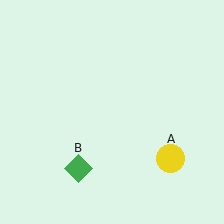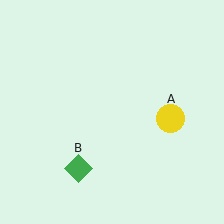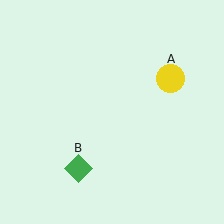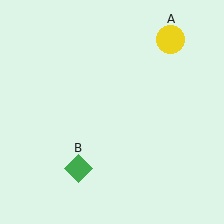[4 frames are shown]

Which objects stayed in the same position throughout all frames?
Green diamond (object B) remained stationary.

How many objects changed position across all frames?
1 object changed position: yellow circle (object A).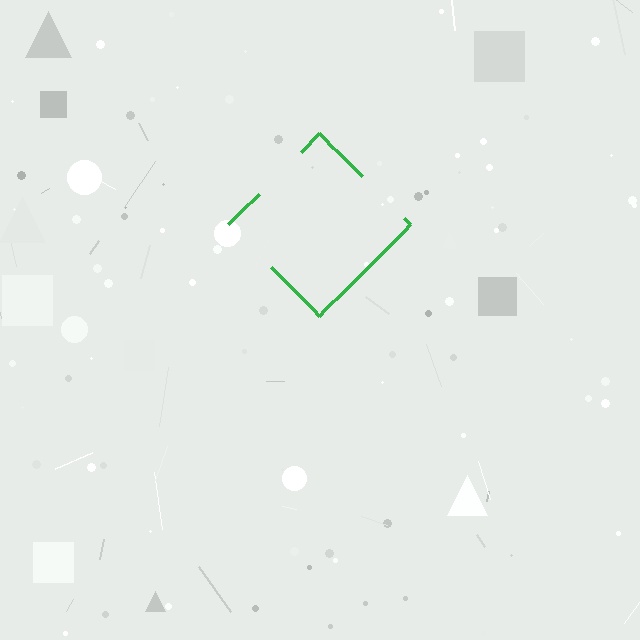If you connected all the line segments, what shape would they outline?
They would outline a diamond.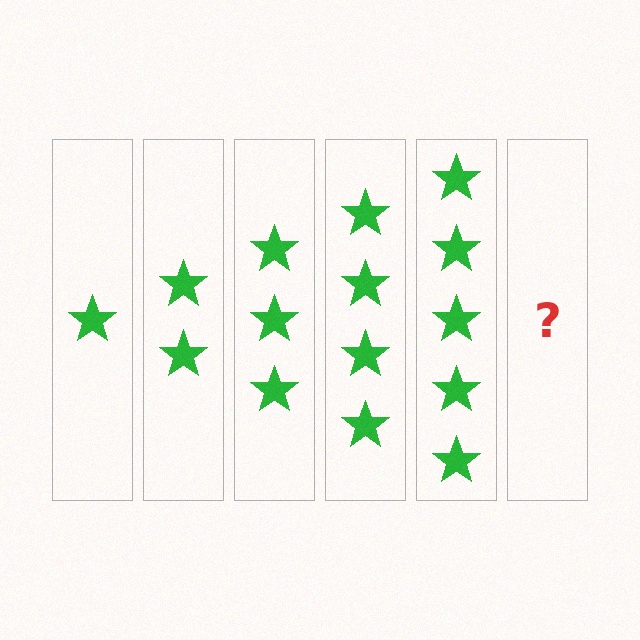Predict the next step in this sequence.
The next step is 6 stars.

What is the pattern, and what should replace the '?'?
The pattern is that each step adds one more star. The '?' should be 6 stars.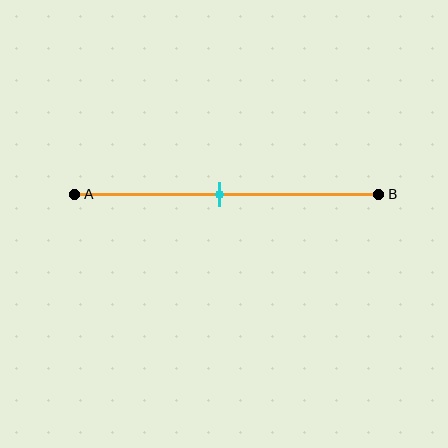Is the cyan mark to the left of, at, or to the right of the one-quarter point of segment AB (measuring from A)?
The cyan mark is to the right of the one-quarter point of segment AB.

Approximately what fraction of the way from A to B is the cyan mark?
The cyan mark is approximately 50% of the way from A to B.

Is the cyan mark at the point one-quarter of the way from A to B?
No, the mark is at about 50% from A, not at the 25% one-quarter point.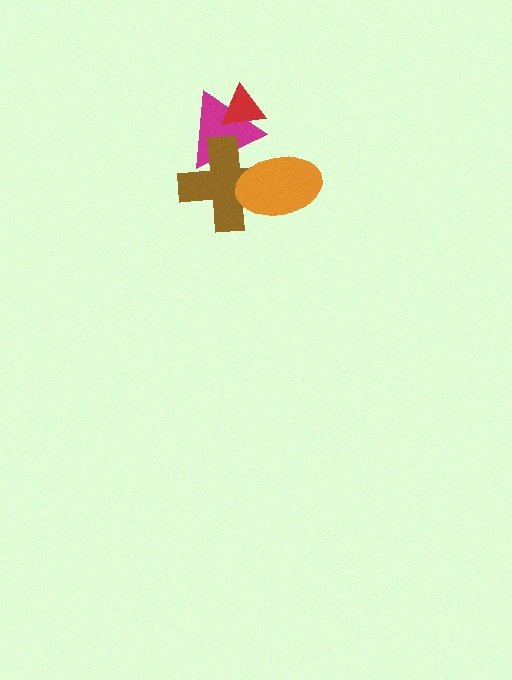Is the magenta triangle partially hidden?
Yes, it is partially covered by another shape.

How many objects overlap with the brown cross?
2 objects overlap with the brown cross.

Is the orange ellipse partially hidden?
No, no other shape covers it.